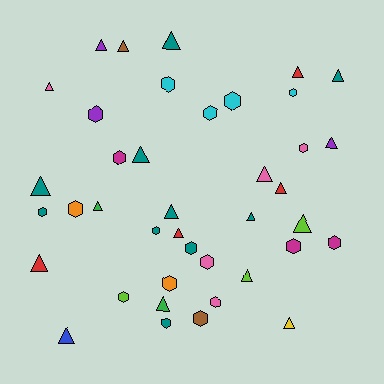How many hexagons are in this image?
There are 19 hexagons.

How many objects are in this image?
There are 40 objects.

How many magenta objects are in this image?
There are 3 magenta objects.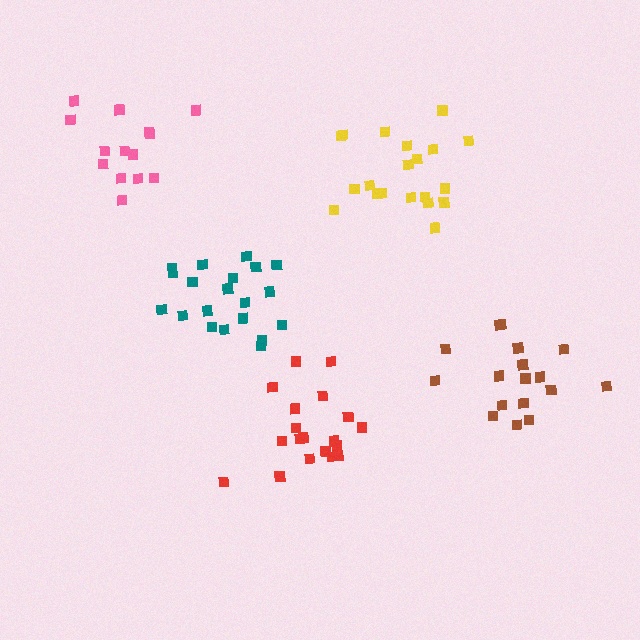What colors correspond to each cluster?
The clusters are colored: yellow, red, brown, teal, pink.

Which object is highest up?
The pink cluster is topmost.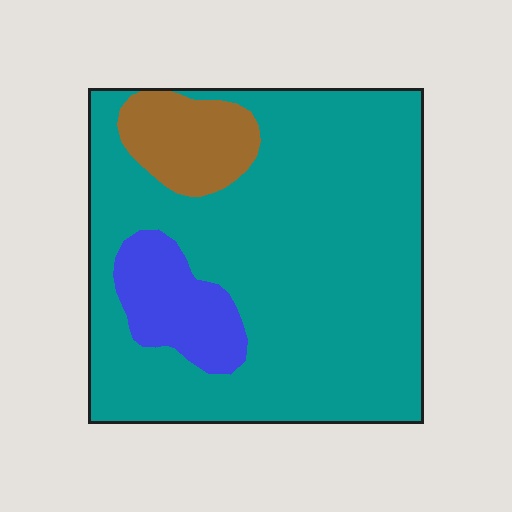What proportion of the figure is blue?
Blue covers 11% of the figure.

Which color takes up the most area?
Teal, at roughly 80%.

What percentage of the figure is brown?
Brown covers around 10% of the figure.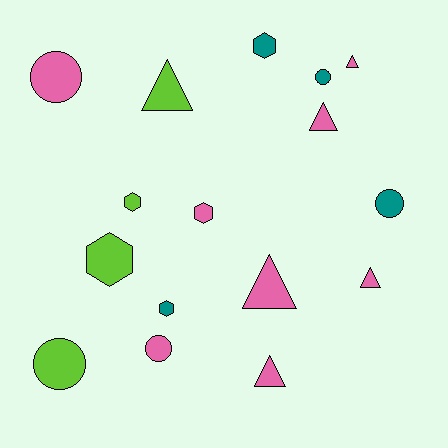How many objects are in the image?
There are 16 objects.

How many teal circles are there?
There are 2 teal circles.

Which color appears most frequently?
Pink, with 8 objects.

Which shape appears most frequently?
Triangle, with 6 objects.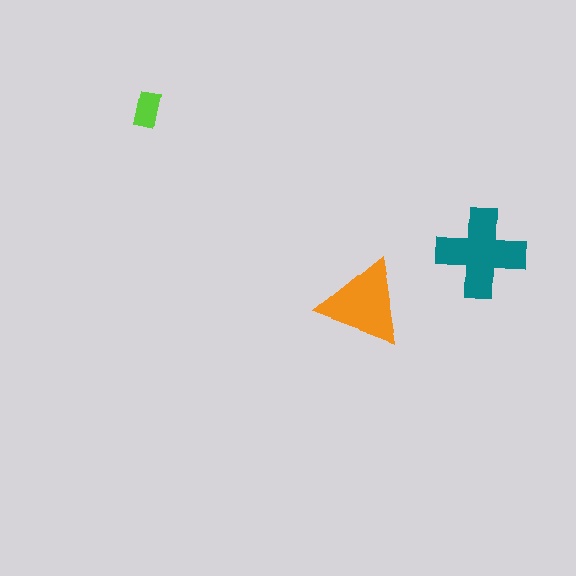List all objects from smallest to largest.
The lime rectangle, the orange triangle, the teal cross.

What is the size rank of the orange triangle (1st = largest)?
2nd.